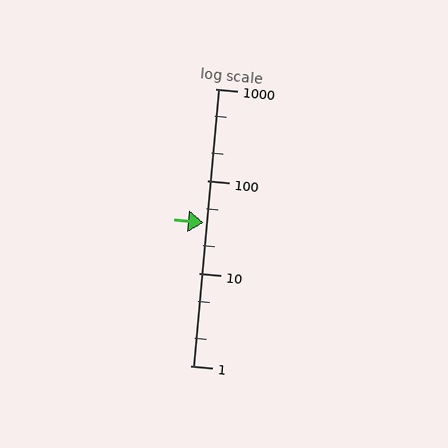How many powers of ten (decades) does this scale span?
The scale spans 3 decades, from 1 to 1000.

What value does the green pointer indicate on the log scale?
The pointer indicates approximately 35.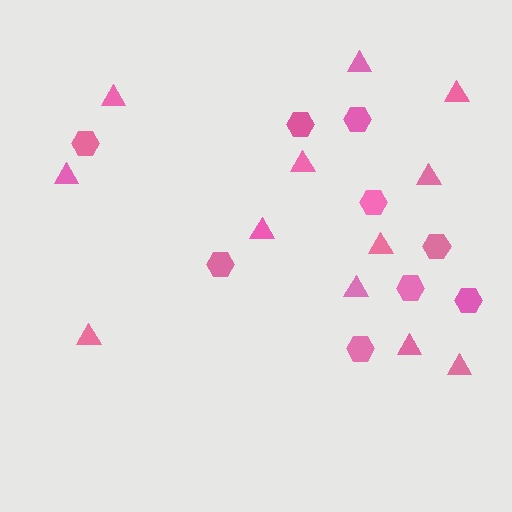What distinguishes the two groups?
There are 2 groups: one group of hexagons (9) and one group of triangles (12).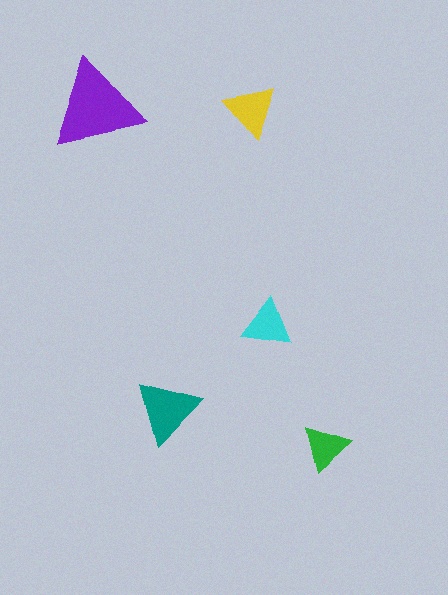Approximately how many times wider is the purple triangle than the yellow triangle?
About 1.5 times wider.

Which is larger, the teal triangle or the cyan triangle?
The teal one.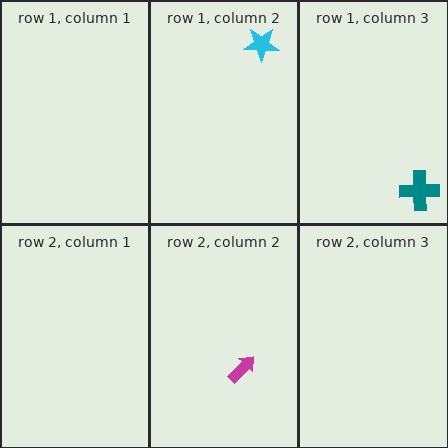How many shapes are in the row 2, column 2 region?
1.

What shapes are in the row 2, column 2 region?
The magenta arrow.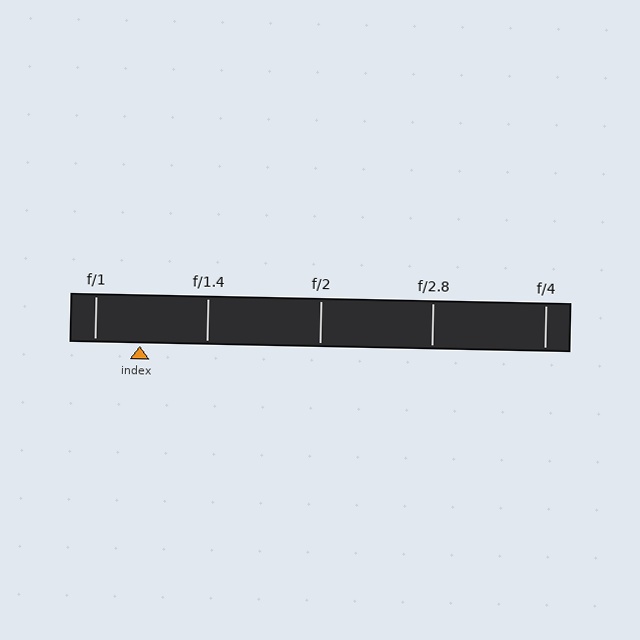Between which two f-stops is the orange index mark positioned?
The index mark is between f/1 and f/1.4.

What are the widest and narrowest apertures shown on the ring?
The widest aperture shown is f/1 and the narrowest is f/4.